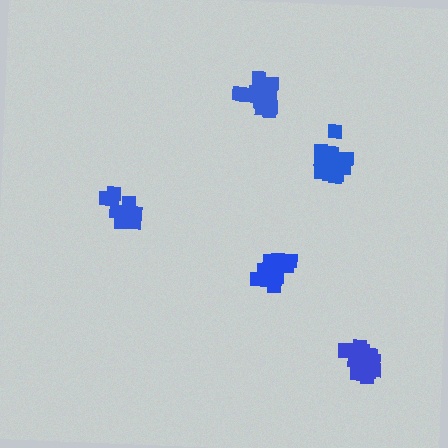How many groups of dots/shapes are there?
There are 5 groups.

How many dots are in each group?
Group 1: 16 dots, Group 2: 20 dots, Group 3: 14 dots, Group 4: 19 dots, Group 5: 18 dots (87 total).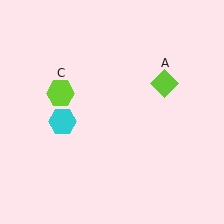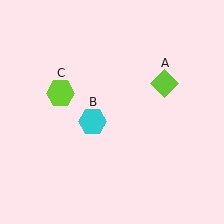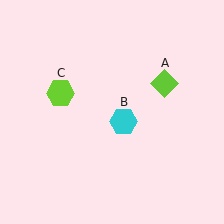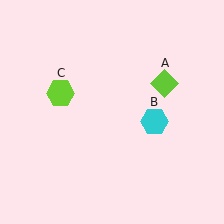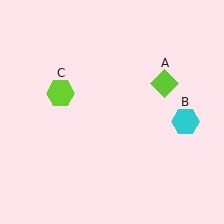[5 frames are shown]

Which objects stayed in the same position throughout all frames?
Lime diamond (object A) and lime hexagon (object C) remained stationary.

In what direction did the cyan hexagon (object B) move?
The cyan hexagon (object B) moved right.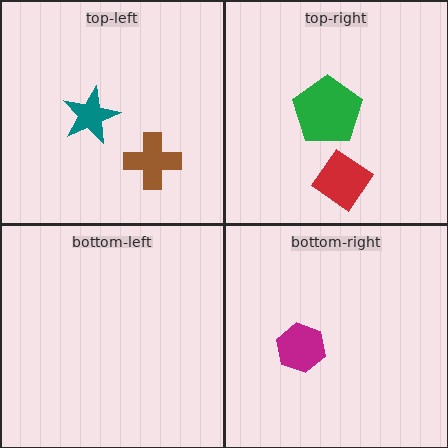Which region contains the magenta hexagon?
The bottom-right region.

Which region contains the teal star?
The top-left region.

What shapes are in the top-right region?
The red diamond, the green pentagon.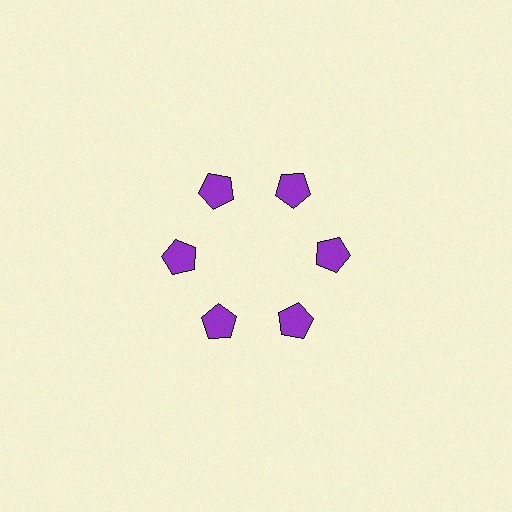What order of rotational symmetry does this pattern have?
This pattern has 6-fold rotational symmetry.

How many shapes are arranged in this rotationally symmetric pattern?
There are 6 shapes, arranged in 6 groups of 1.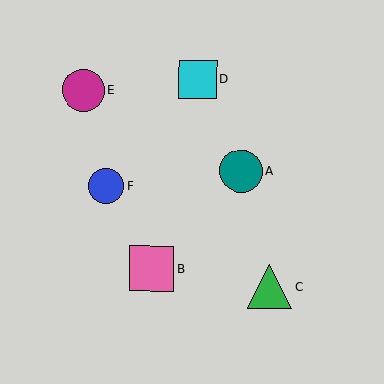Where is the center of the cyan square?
The center of the cyan square is at (197, 79).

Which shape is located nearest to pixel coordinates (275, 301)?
The green triangle (labeled C) at (270, 287) is nearest to that location.